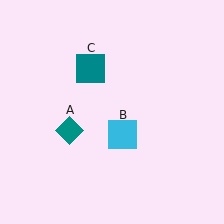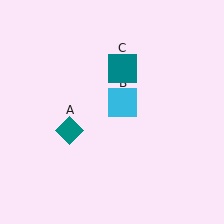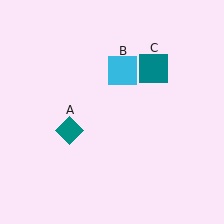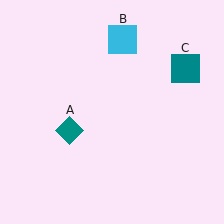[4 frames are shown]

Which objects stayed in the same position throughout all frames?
Teal diamond (object A) remained stationary.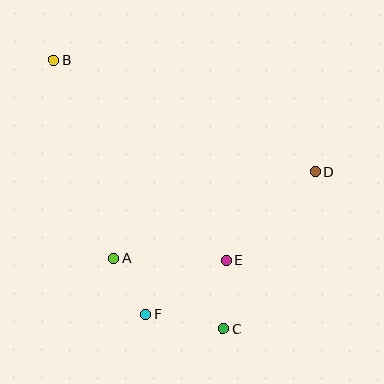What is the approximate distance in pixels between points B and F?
The distance between B and F is approximately 270 pixels.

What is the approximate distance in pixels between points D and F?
The distance between D and F is approximately 222 pixels.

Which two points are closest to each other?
Points A and F are closest to each other.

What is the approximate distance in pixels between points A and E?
The distance between A and E is approximately 113 pixels.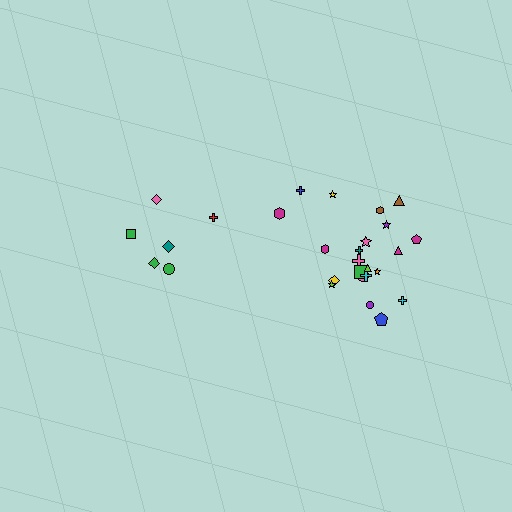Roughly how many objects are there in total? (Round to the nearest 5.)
Roughly 30 objects in total.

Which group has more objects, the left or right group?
The right group.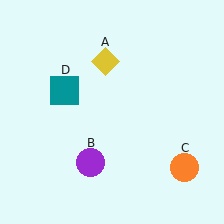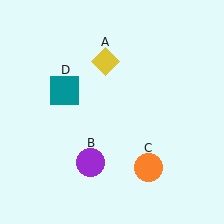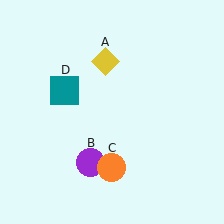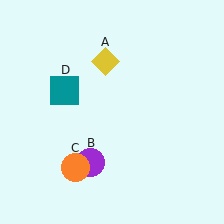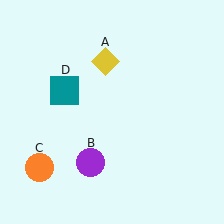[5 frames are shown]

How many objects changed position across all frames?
1 object changed position: orange circle (object C).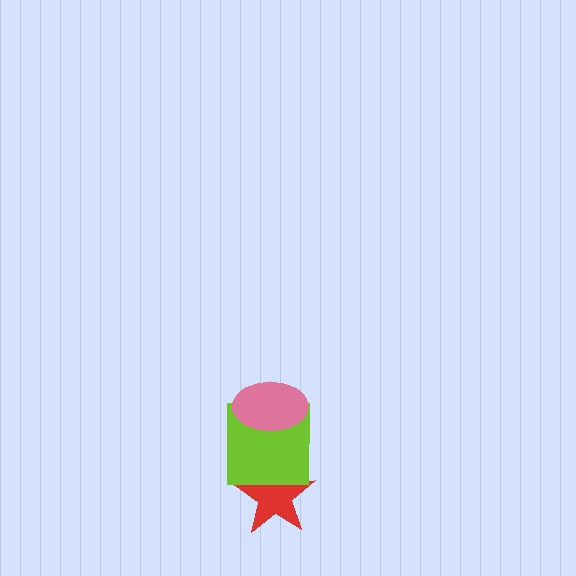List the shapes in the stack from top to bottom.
From top to bottom: the pink ellipse, the lime square, the red star.